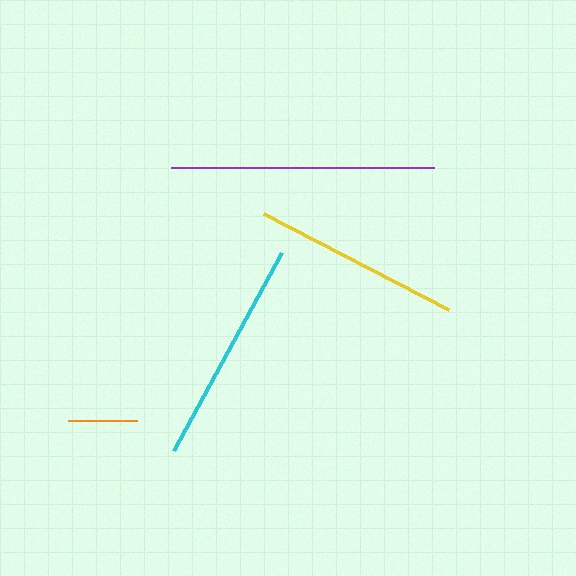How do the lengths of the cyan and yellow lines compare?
The cyan and yellow lines are approximately the same length.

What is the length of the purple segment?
The purple segment is approximately 263 pixels long.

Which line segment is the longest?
The purple line is the longest at approximately 263 pixels.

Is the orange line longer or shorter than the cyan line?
The cyan line is longer than the orange line.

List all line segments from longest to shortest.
From longest to shortest: purple, cyan, yellow, orange.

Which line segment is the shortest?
The orange line is the shortest at approximately 69 pixels.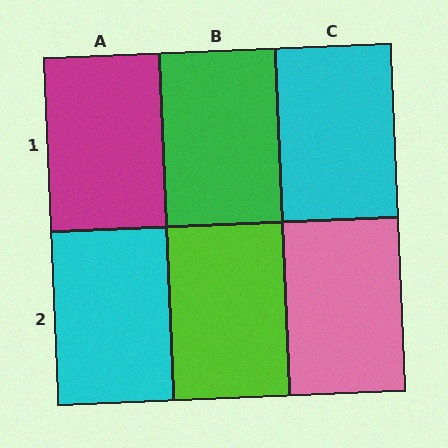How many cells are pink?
1 cell is pink.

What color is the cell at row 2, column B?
Lime.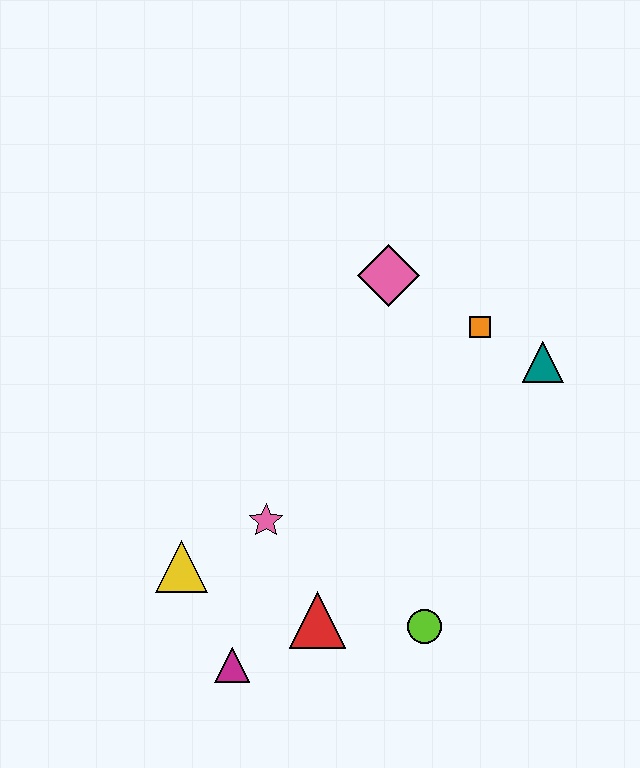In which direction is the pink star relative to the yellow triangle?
The pink star is to the right of the yellow triangle.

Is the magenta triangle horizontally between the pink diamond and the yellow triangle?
Yes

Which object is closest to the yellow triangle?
The pink star is closest to the yellow triangle.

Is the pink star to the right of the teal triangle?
No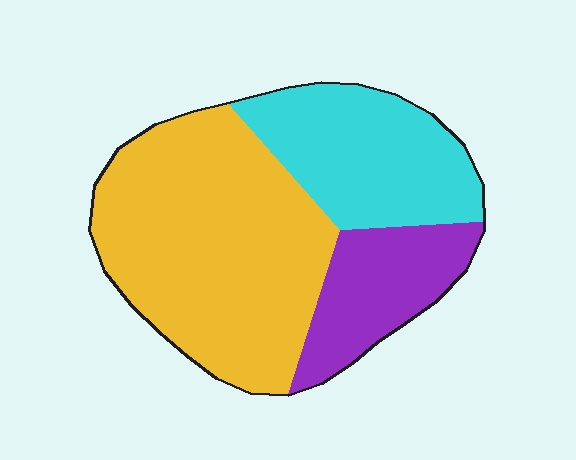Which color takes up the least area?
Purple, at roughly 20%.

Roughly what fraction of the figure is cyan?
Cyan takes up about one quarter (1/4) of the figure.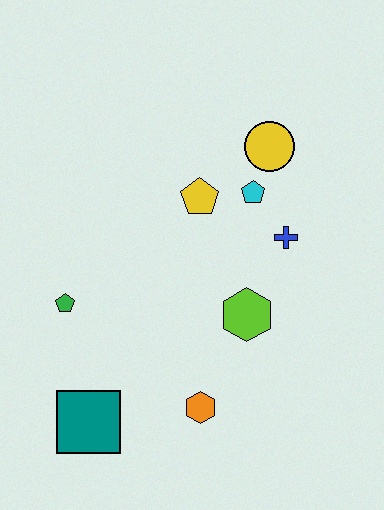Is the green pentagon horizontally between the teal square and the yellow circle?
No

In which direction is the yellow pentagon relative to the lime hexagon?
The yellow pentagon is above the lime hexagon.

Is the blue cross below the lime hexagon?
No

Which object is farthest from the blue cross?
The teal square is farthest from the blue cross.